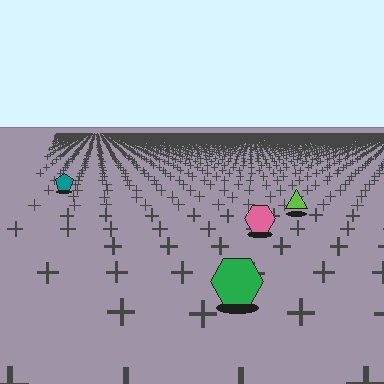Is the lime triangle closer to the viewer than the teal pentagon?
Yes. The lime triangle is closer — you can tell from the texture gradient: the ground texture is coarser near it.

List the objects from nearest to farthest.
From nearest to farthest: the green hexagon, the pink hexagon, the lime triangle, the teal pentagon.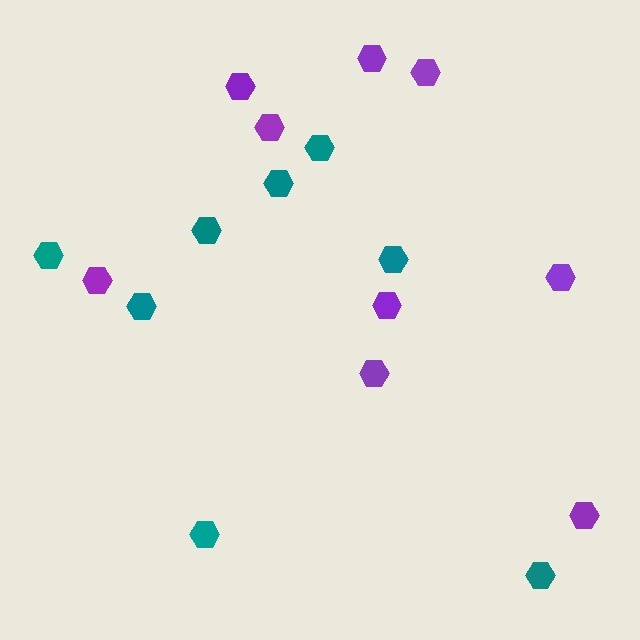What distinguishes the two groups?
There are 2 groups: one group of teal hexagons (8) and one group of purple hexagons (9).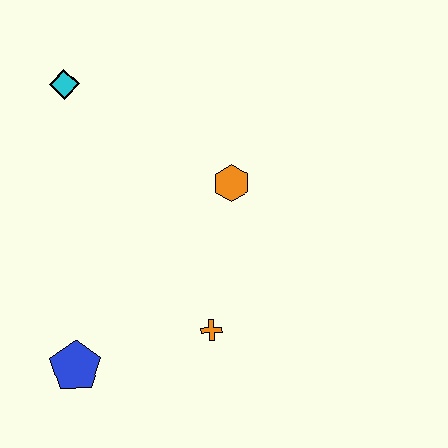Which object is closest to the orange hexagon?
The orange cross is closest to the orange hexagon.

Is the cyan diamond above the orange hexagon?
Yes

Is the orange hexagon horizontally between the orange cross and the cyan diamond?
No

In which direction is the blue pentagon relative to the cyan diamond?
The blue pentagon is below the cyan diamond.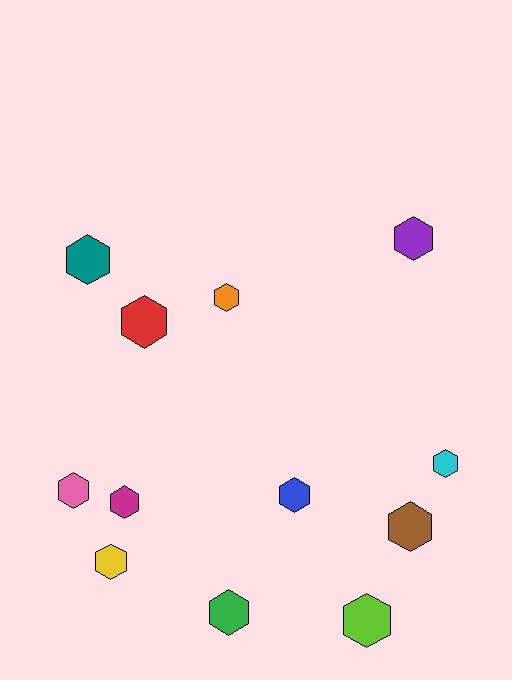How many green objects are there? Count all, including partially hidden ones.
There is 1 green object.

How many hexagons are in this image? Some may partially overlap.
There are 12 hexagons.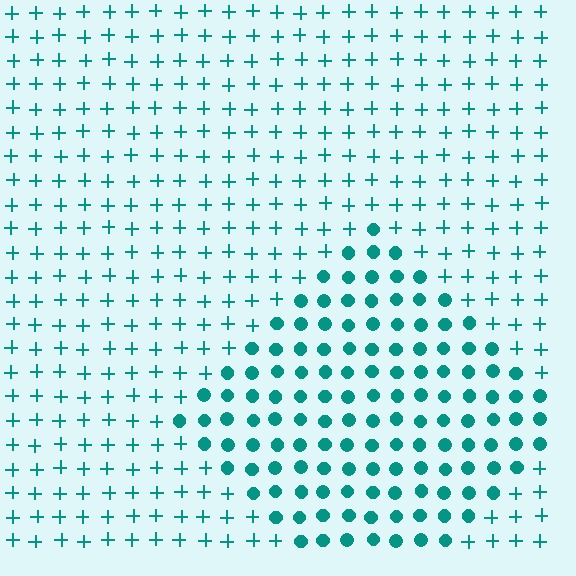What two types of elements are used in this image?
The image uses circles inside the diamond region and plus signs outside it.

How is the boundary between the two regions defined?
The boundary is defined by a change in element shape: circles inside vs. plus signs outside. All elements share the same color and spacing.